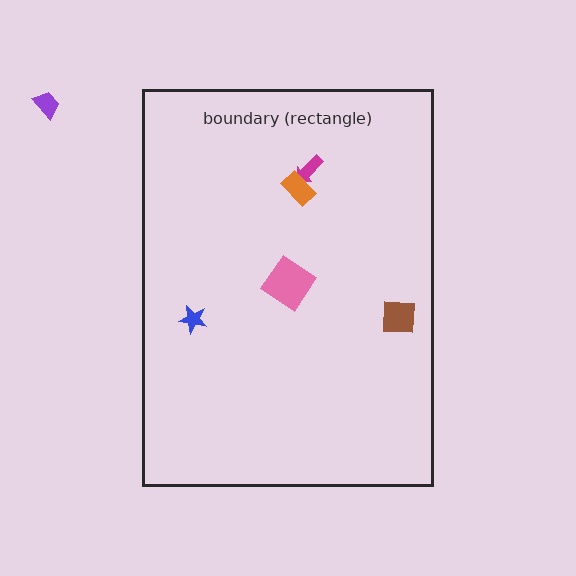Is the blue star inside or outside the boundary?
Inside.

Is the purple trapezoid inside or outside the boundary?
Outside.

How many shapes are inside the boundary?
5 inside, 1 outside.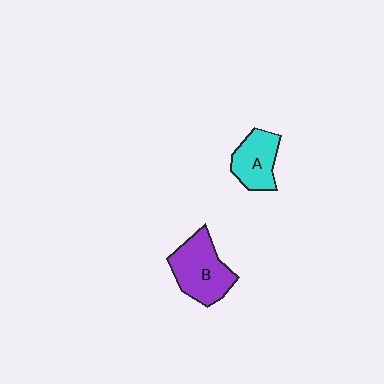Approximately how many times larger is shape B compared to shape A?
Approximately 1.4 times.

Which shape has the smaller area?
Shape A (cyan).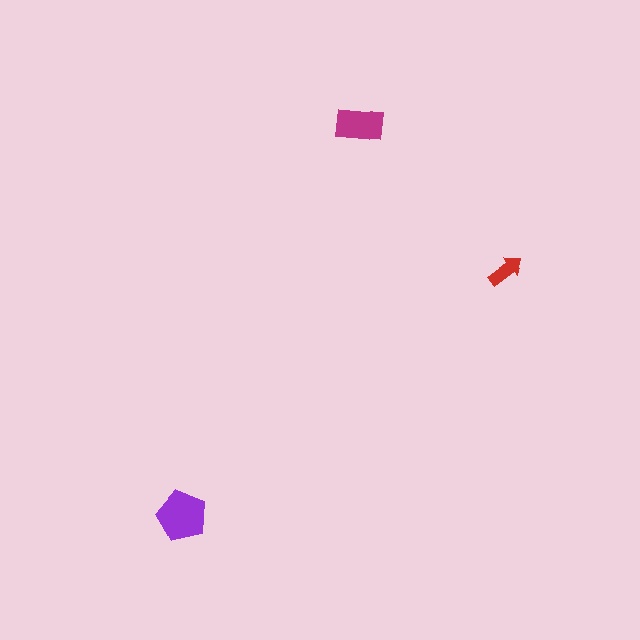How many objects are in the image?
There are 3 objects in the image.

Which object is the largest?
The purple pentagon.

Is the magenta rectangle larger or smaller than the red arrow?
Larger.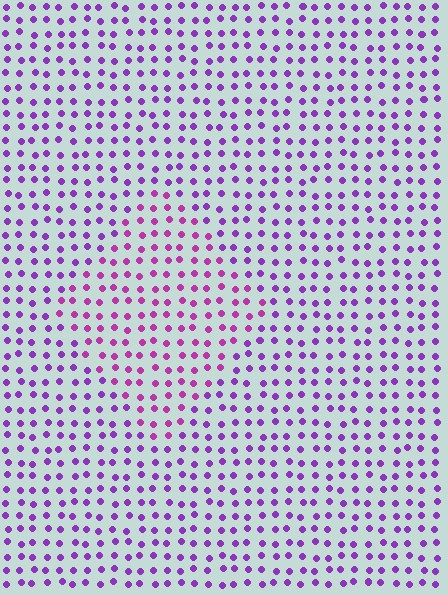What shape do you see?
I see a diamond.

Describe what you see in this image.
The image is filled with small purple elements in a uniform arrangement. A diamond-shaped region is visible where the elements are tinted to a slightly different hue, forming a subtle color boundary.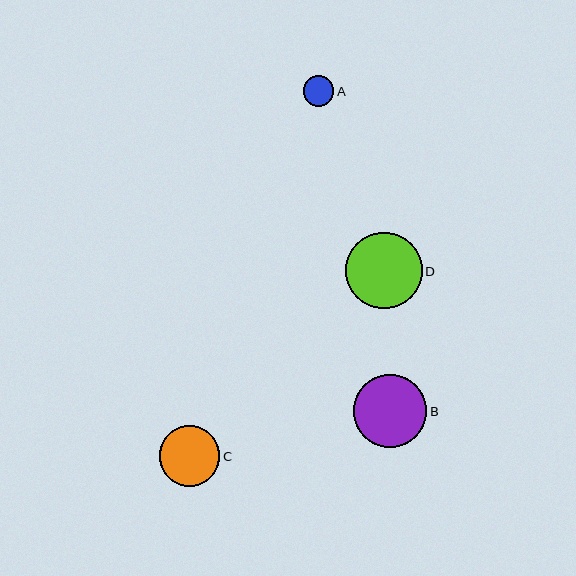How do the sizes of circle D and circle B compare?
Circle D and circle B are approximately the same size.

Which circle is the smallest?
Circle A is the smallest with a size of approximately 31 pixels.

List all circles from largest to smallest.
From largest to smallest: D, B, C, A.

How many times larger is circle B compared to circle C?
Circle B is approximately 1.2 times the size of circle C.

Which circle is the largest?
Circle D is the largest with a size of approximately 76 pixels.